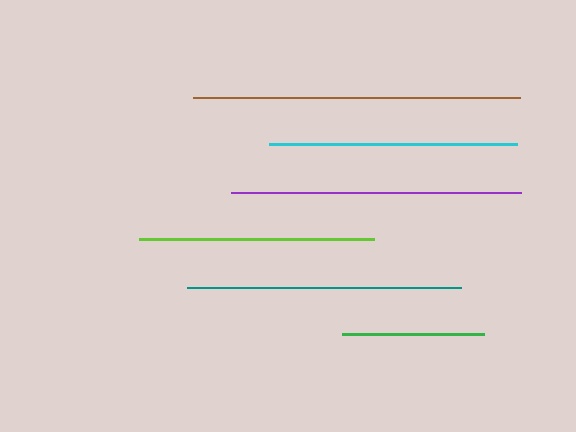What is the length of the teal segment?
The teal segment is approximately 274 pixels long.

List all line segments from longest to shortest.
From longest to shortest: brown, purple, teal, cyan, lime, green.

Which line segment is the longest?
The brown line is the longest at approximately 327 pixels.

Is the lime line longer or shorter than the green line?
The lime line is longer than the green line.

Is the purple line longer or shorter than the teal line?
The purple line is longer than the teal line.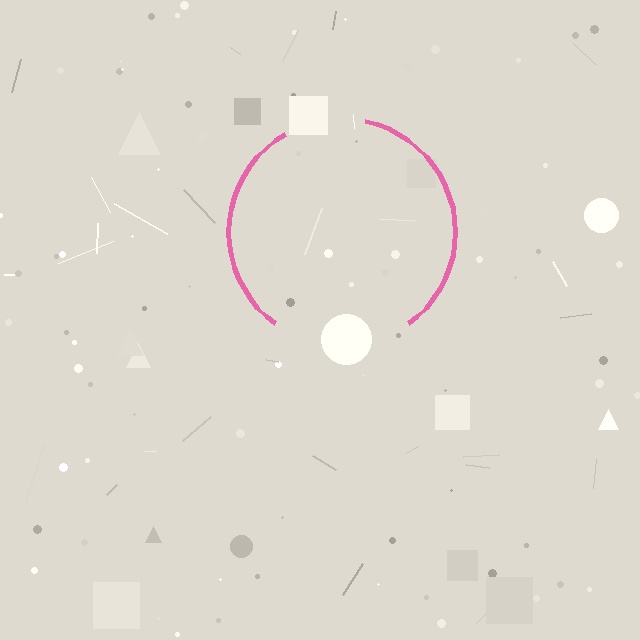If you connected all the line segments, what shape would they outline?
They would outline a circle.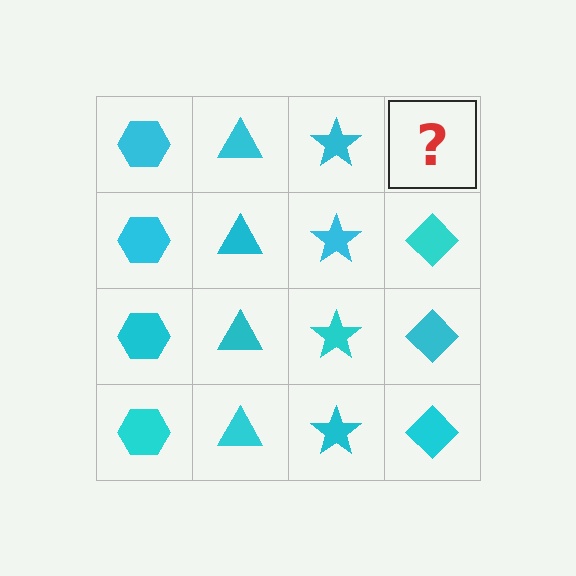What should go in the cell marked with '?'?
The missing cell should contain a cyan diamond.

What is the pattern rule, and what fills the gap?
The rule is that each column has a consistent shape. The gap should be filled with a cyan diamond.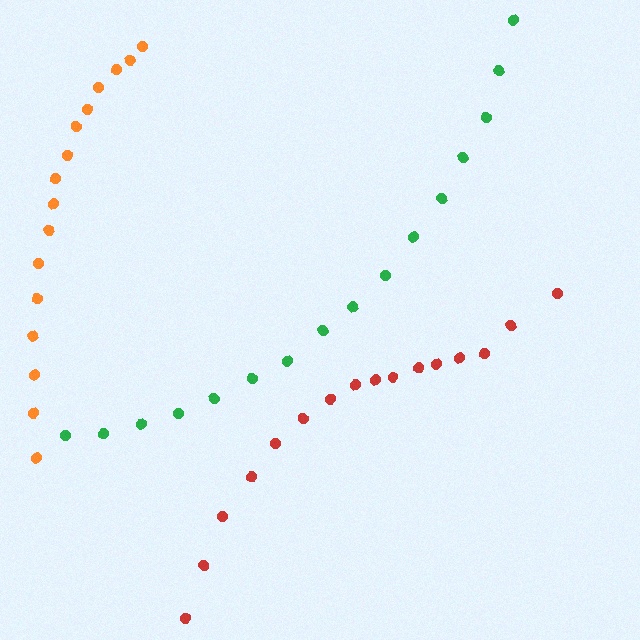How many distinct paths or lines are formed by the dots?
There are 3 distinct paths.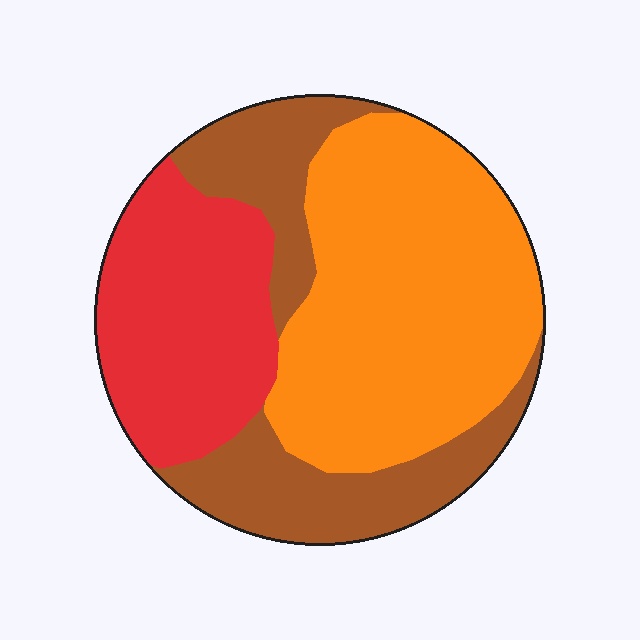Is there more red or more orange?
Orange.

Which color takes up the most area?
Orange, at roughly 45%.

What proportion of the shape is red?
Red covers about 25% of the shape.